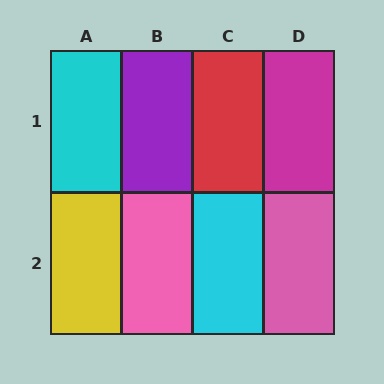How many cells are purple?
1 cell is purple.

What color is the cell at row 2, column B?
Pink.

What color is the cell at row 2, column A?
Yellow.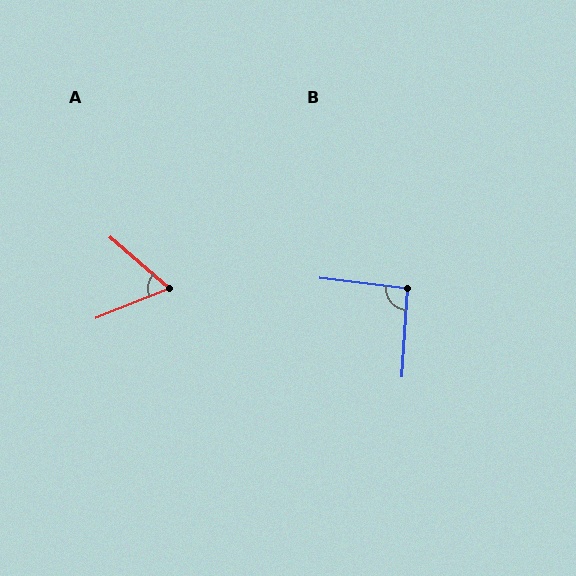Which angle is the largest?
B, at approximately 93 degrees.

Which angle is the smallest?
A, at approximately 63 degrees.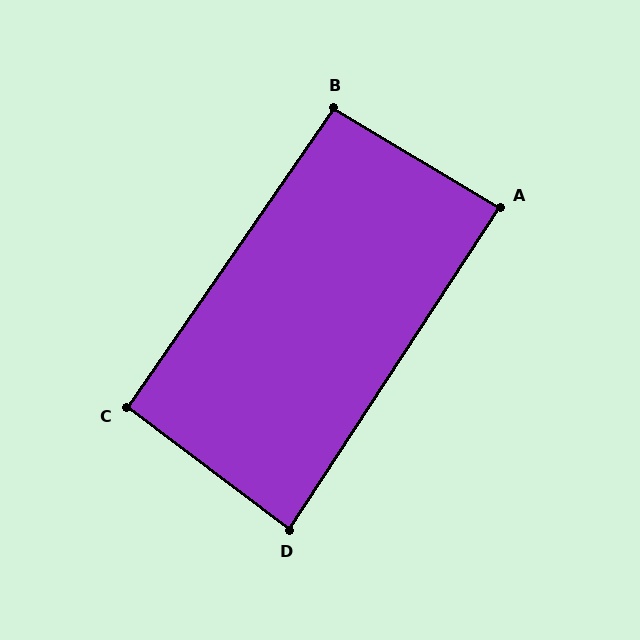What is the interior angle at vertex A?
Approximately 88 degrees (approximately right).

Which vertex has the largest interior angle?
B, at approximately 94 degrees.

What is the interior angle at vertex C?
Approximately 92 degrees (approximately right).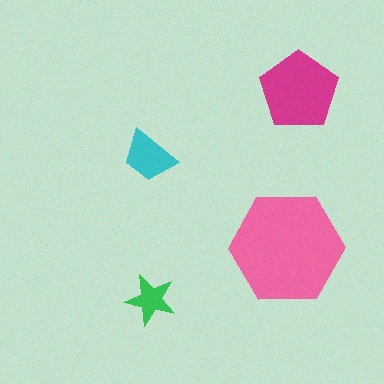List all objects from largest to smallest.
The pink hexagon, the magenta pentagon, the cyan trapezoid, the green star.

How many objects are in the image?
There are 4 objects in the image.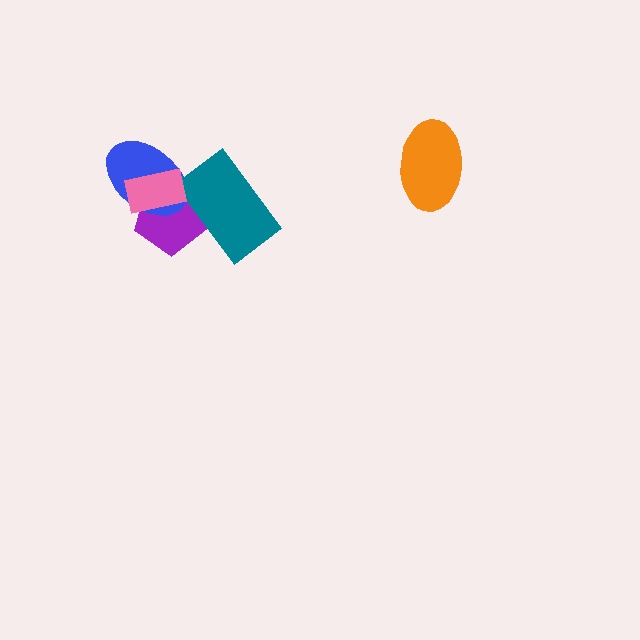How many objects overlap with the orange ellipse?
0 objects overlap with the orange ellipse.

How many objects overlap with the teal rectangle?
2 objects overlap with the teal rectangle.